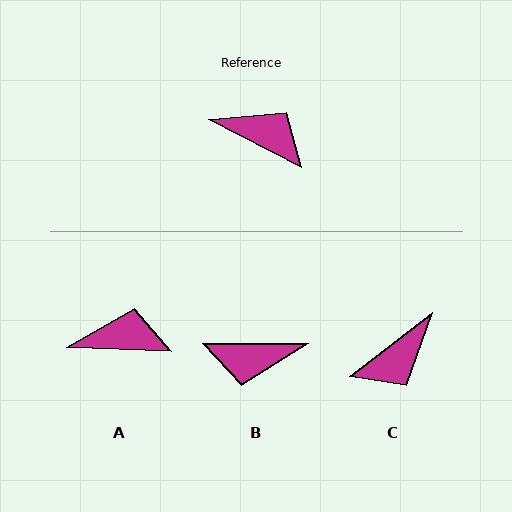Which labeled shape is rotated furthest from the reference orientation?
B, about 153 degrees away.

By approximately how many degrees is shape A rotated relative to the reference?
Approximately 26 degrees counter-clockwise.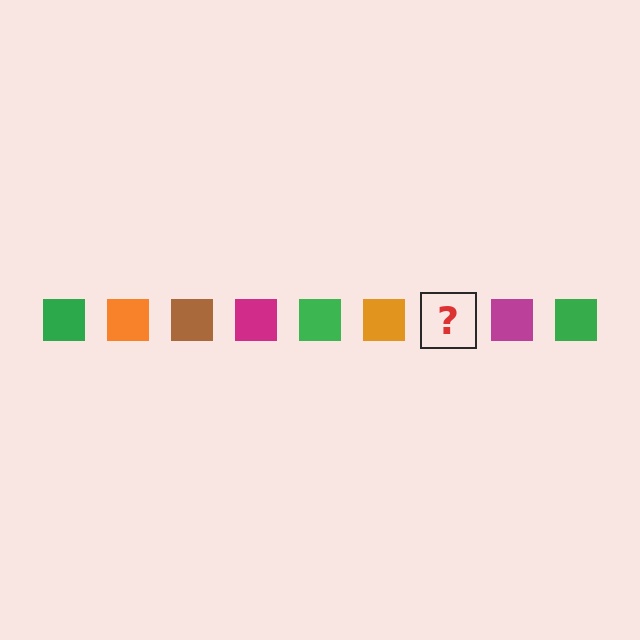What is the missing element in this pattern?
The missing element is a brown square.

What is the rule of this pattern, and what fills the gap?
The rule is that the pattern cycles through green, orange, brown, magenta squares. The gap should be filled with a brown square.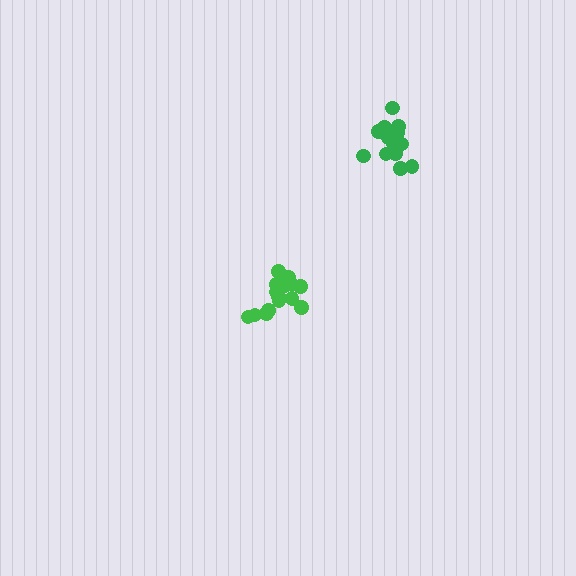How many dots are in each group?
Group 1: 15 dots, Group 2: 15 dots (30 total).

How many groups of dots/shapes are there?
There are 2 groups.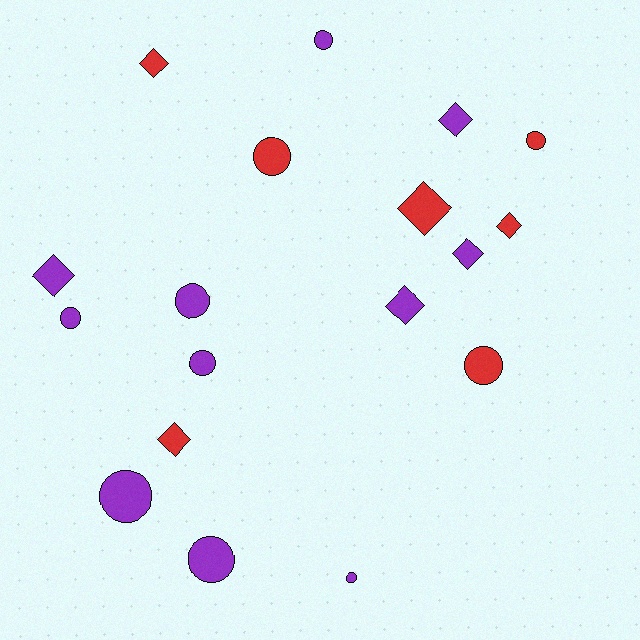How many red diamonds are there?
There are 4 red diamonds.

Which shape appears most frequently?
Circle, with 10 objects.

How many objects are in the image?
There are 18 objects.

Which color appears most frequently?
Purple, with 11 objects.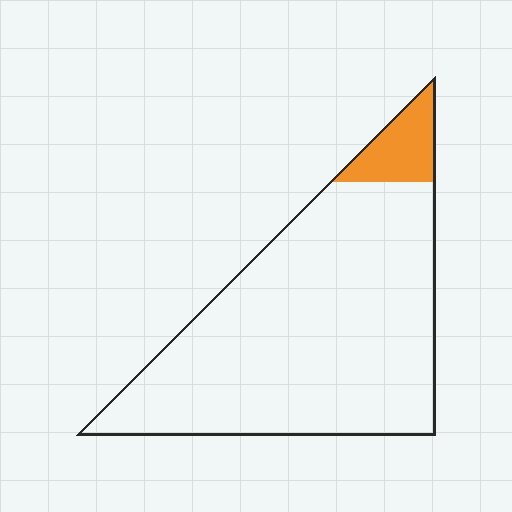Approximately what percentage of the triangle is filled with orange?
Approximately 10%.